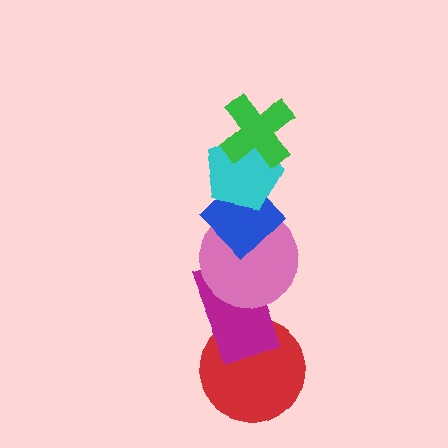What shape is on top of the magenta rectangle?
The pink circle is on top of the magenta rectangle.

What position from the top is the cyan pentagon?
The cyan pentagon is 2nd from the top.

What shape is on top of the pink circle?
The blue diamond is on top of the pink circle.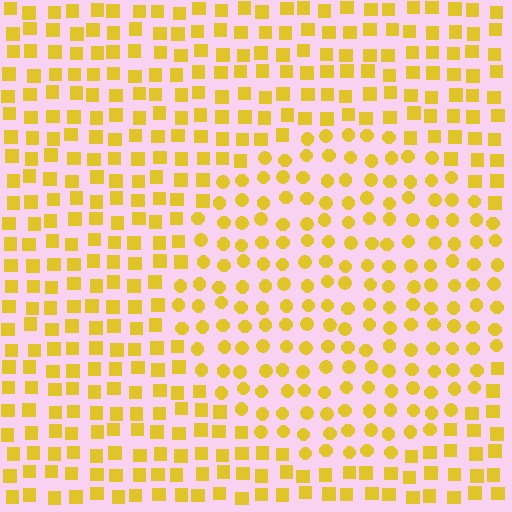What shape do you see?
I see a circle.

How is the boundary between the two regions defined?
The boundary is defined by a change in element shape: circles inside vs. squares outside. All elements share the same color and spacing.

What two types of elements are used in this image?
The image uses circles inside the circle region and squares outside it.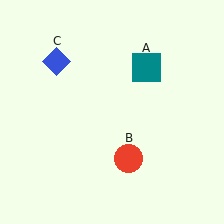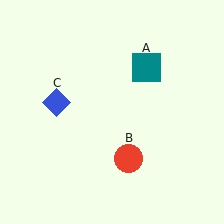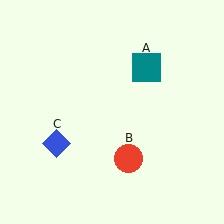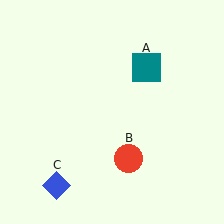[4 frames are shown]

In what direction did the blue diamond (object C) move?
The blue diamond (object C) moved down.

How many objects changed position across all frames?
1 object changed position: blue diamond (object C).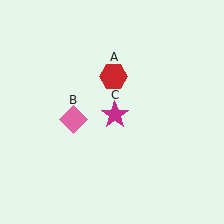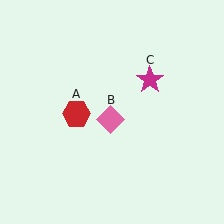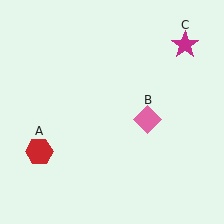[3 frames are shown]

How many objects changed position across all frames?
3 objects changed position: red hexagon (object A), pink diamond (object B), magenta star (object C).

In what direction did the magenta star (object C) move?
The magenta star (object C) moved up and to the right.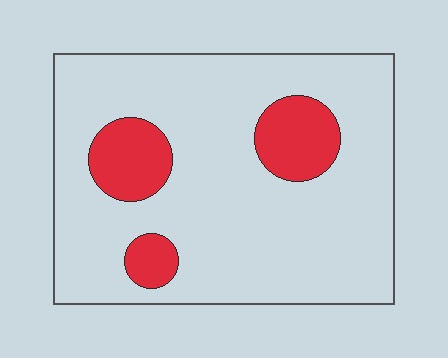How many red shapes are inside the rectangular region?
3.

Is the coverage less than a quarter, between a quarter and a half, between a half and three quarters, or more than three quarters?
Less than a quarter.